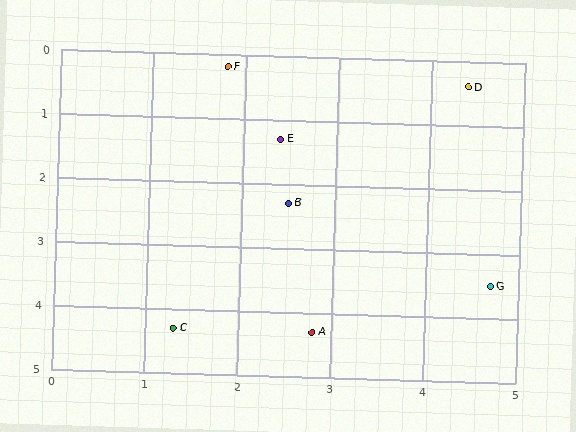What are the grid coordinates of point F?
Point F is at approximately (1.8, 0.2).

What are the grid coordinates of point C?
Point C is at approximately (1.3, 4.3).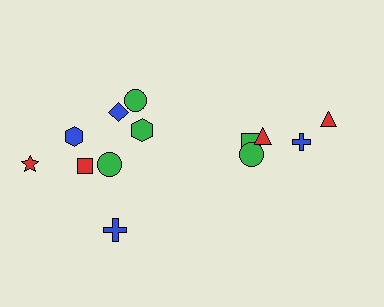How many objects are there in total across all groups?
There are 13 objects.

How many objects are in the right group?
There are 5 objects.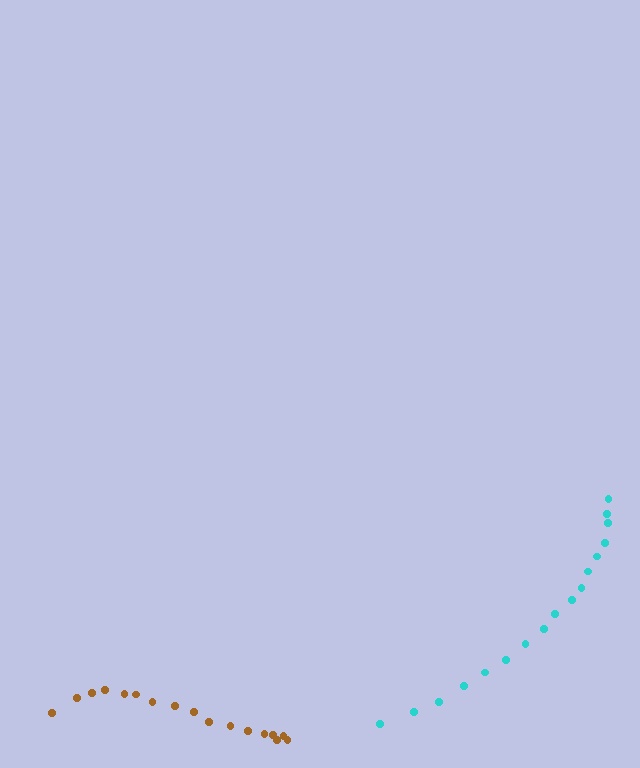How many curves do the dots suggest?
There are 2 distinct paths.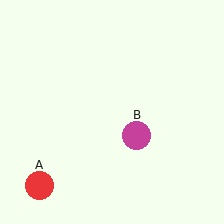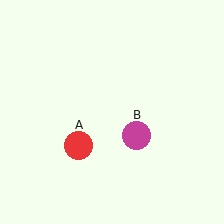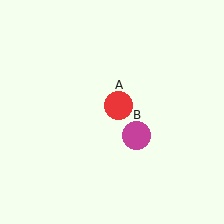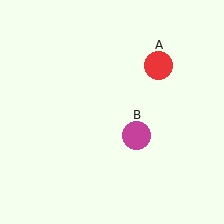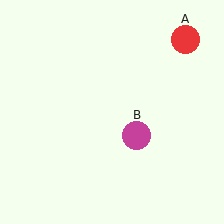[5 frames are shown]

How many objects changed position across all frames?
1 object changed position: red circle (object A).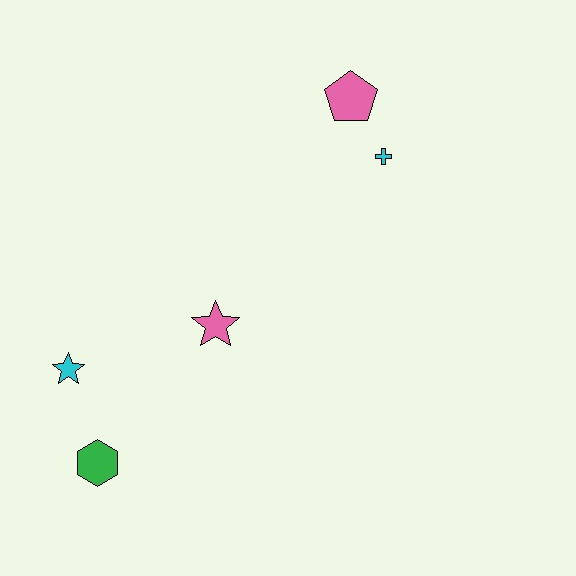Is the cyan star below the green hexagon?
No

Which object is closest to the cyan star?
The green hexagon is closest to the cyan star.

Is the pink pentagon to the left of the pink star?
No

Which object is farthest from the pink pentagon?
The green hexagon is farthest from the pink pentagon.